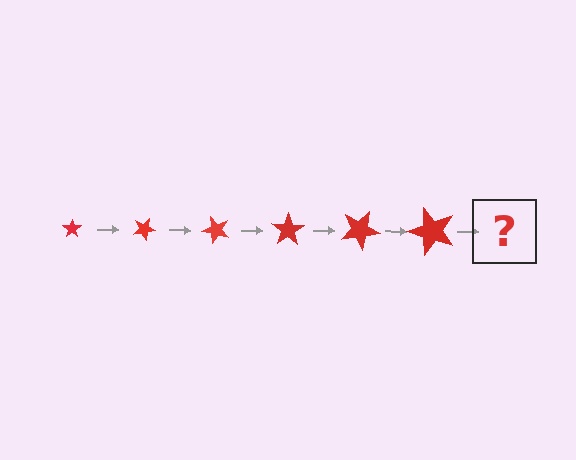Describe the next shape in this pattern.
It should be a star, larger than the previous one and rotated 150 degrees from the start.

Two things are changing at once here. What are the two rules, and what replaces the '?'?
The two rules are that the star grows larger each step and it rotates 25 degrees each step. The '?' should be a star, larger than the previous one and rotated 150 degrees from the start.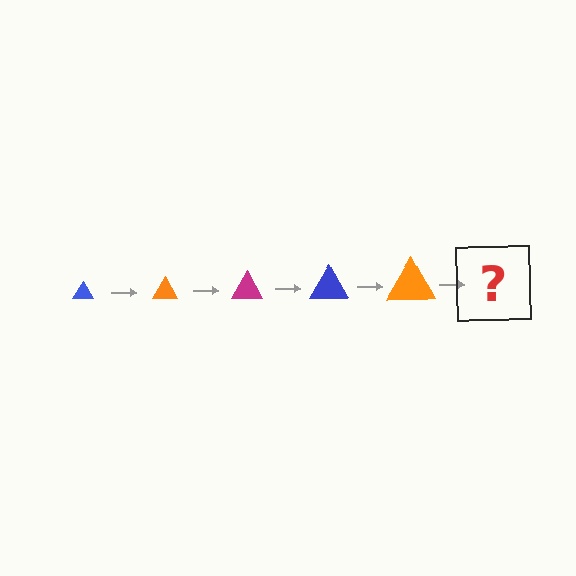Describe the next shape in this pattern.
It should be a magenta triangle, larger than the previous one.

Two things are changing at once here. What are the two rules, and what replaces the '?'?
The two rules are that the triangle grows larger each step and the color cycles through blue, orange, and magenta. The '?' should be a magenta triangle, larger than the previous one.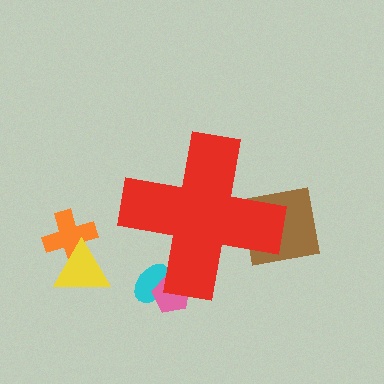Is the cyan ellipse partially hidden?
Yes, the cyan ellipse is partially hidden behind the red cross.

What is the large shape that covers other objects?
A red cross.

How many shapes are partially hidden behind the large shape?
3 shapes are partially hidden.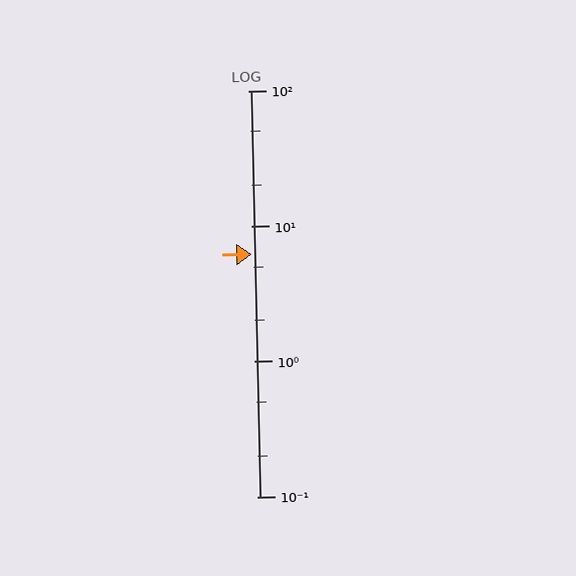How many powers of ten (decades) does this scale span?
The scale spans 3 decades, from 0.1 to 100.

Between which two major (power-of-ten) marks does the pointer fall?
The pointer is between 1 and 10.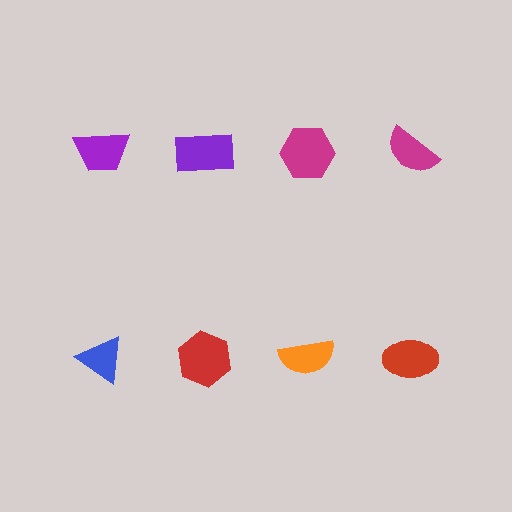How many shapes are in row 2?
4 shapes.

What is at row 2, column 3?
An orange semicircle.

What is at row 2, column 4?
A red ellipse.